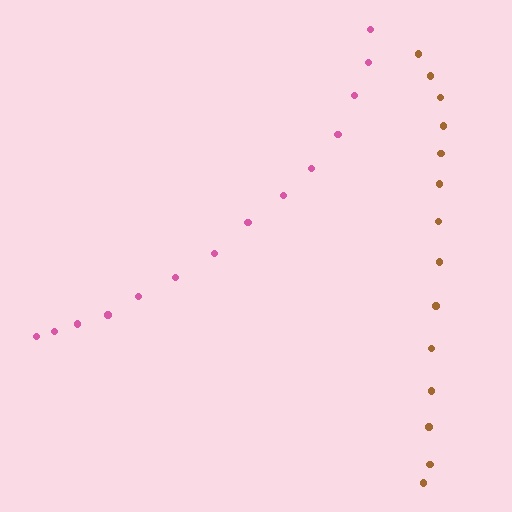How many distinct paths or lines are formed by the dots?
There are 2 distinct paths.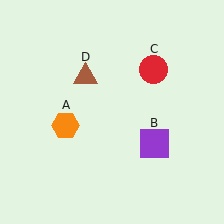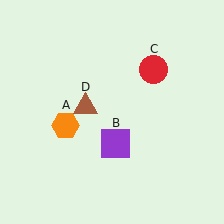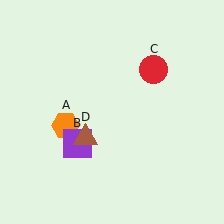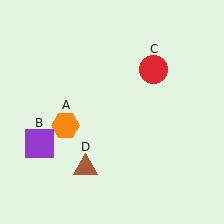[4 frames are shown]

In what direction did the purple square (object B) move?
The purple square (object B) moved left.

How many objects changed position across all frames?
2 objects changed position: purple square (object B), brown triangle (object D).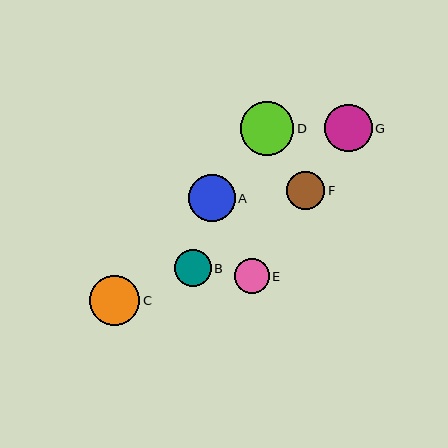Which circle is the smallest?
Circle E is the smallest with a size of approximately 34 pixels.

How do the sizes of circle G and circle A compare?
Circle G and circle A are approximately the same size.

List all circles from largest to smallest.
From largest to smallest: D, C, G, A, F, B, E.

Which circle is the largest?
Circle D is the largest with a size of approximately 54 pixels.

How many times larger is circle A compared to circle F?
Circle A is approximately 1.2 times the size of circle F.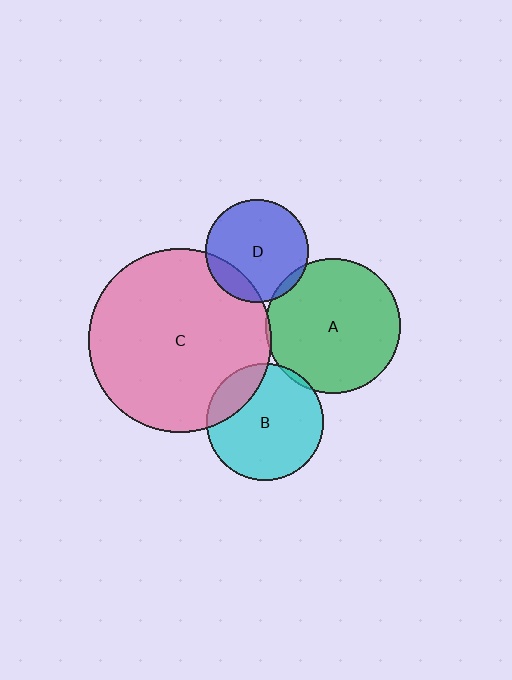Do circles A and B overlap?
Yes.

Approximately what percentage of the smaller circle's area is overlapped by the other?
Approximately 5%.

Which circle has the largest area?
Circle C (pink).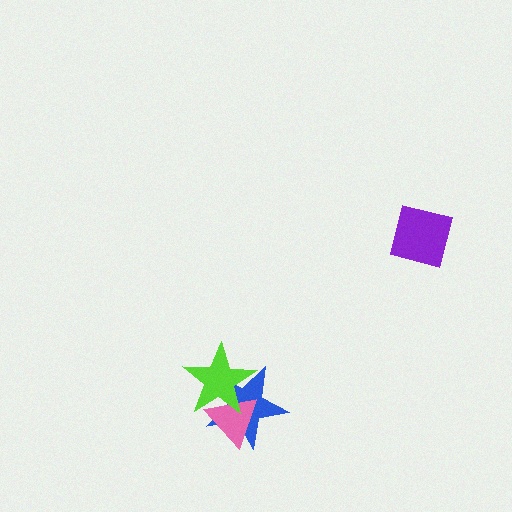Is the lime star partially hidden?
No, no other shape covers it.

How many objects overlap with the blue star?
2 objects overlap with the blue star.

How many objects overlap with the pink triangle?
2 objects overlap with the pink triangle.